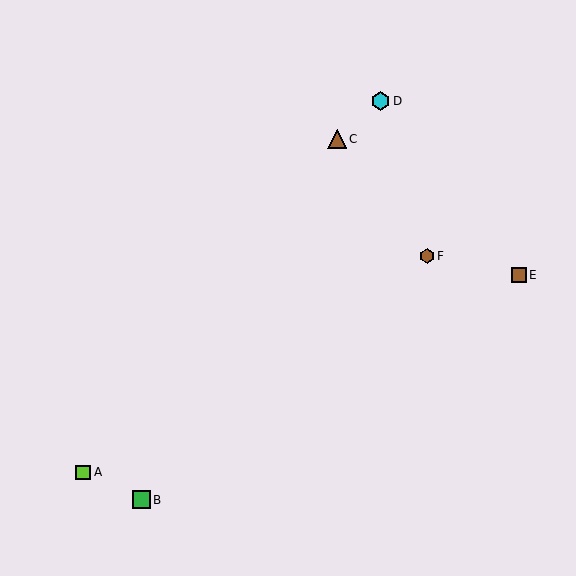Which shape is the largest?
The cyan hexagon (labeled D) is the largest.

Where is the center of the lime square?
The center of the lime square is at (83, 472).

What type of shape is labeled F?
Shape F is a brown hexagon.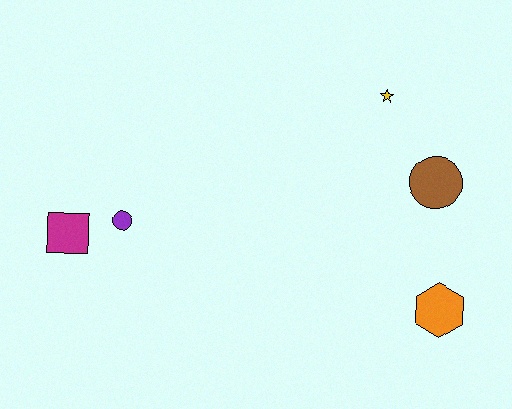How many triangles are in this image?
There are no triangles.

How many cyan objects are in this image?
There are no cyan objects.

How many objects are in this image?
There are 5 objects.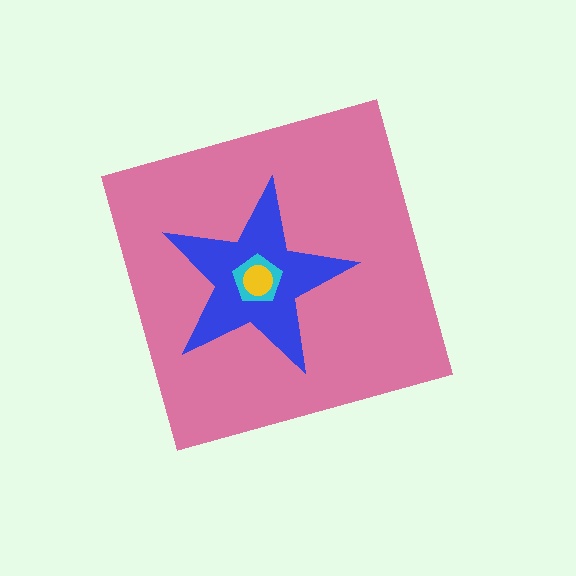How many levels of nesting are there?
4.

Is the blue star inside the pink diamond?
Yes.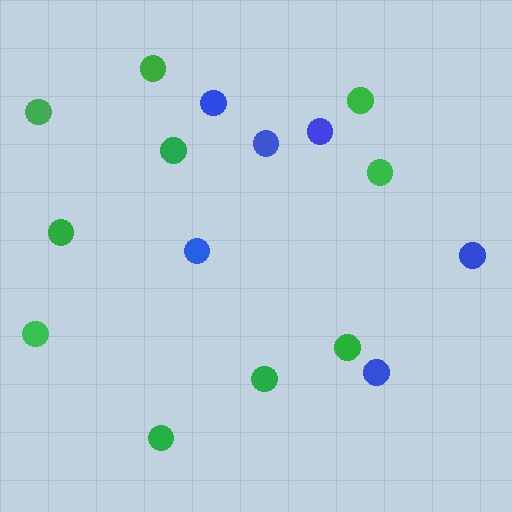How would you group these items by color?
There are 2 groups: one group of blue circles (6) and one group of green circles (10).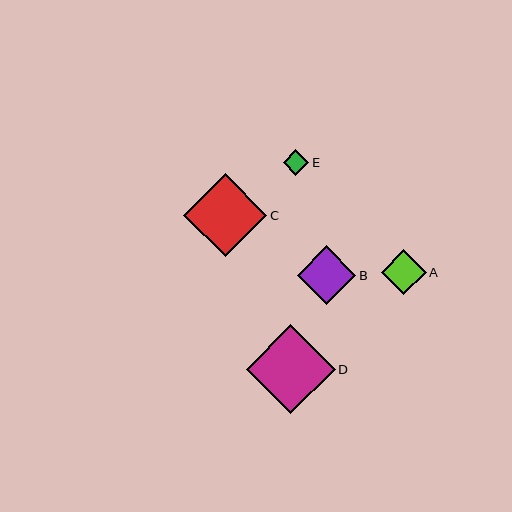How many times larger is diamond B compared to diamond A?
Diamond B is approximately 1.3 times the size of diamond A.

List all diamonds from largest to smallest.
From largest to smallest: D, C, B, A, E.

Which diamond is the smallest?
Diamond E is the smallest with a size of approximately 25 pixels.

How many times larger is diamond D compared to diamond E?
Diamond D is approximately 3.5 times the size of diamond E.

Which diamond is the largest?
Diamond D is the largest with a size of approximately 89 pixels.